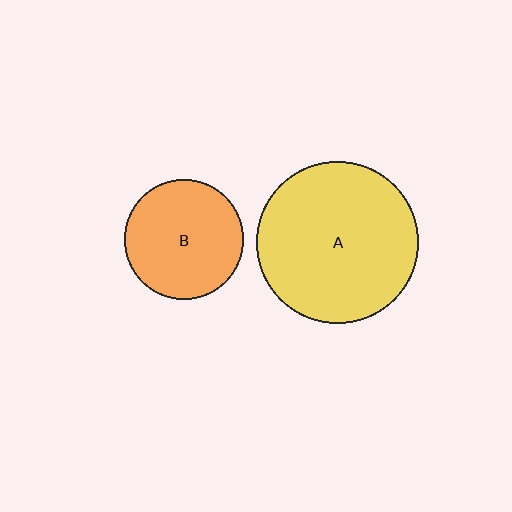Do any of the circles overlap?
No, none of the circles overlap.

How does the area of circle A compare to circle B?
Approximately 1.8 times.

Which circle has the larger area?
Circle A (yellow).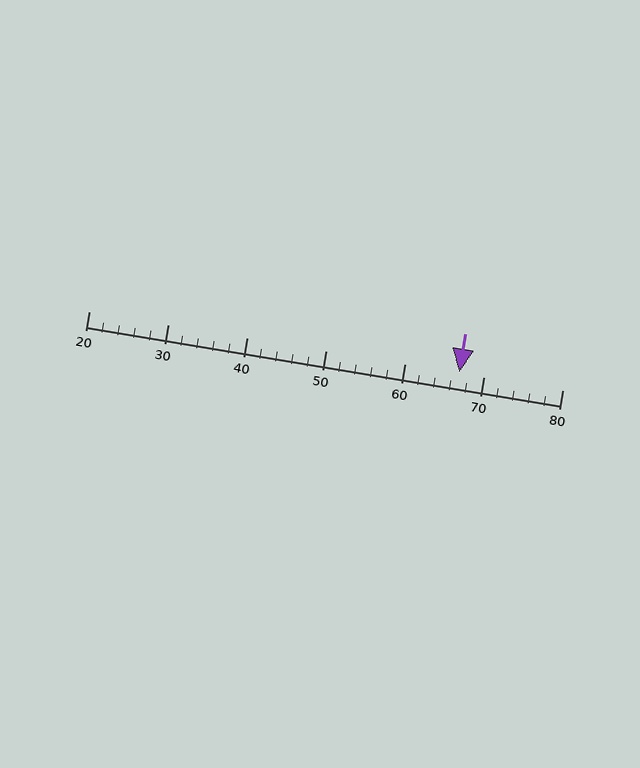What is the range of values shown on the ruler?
The ruler shows values from 20 to 80.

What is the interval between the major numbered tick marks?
The major tick marks are spaced 10 units apart.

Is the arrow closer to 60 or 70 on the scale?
The arrow is closer to 70.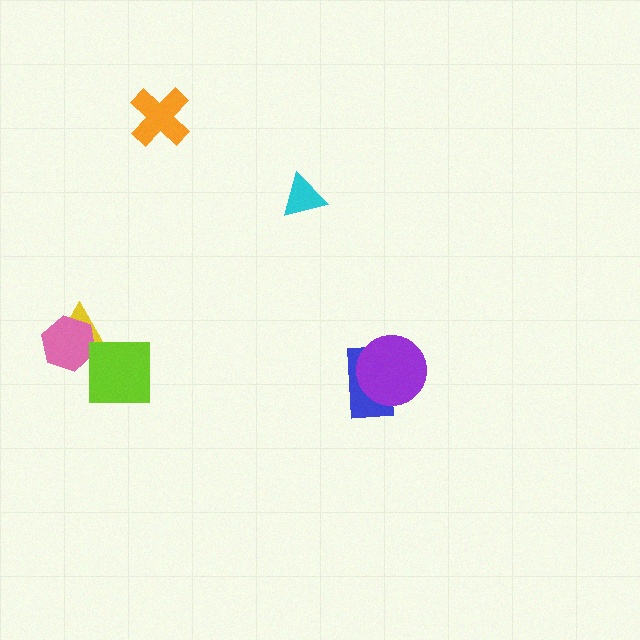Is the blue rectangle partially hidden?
Yes, it is partially covered by another shape.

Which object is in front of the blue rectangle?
The purple circle is in front of the blue rectangle.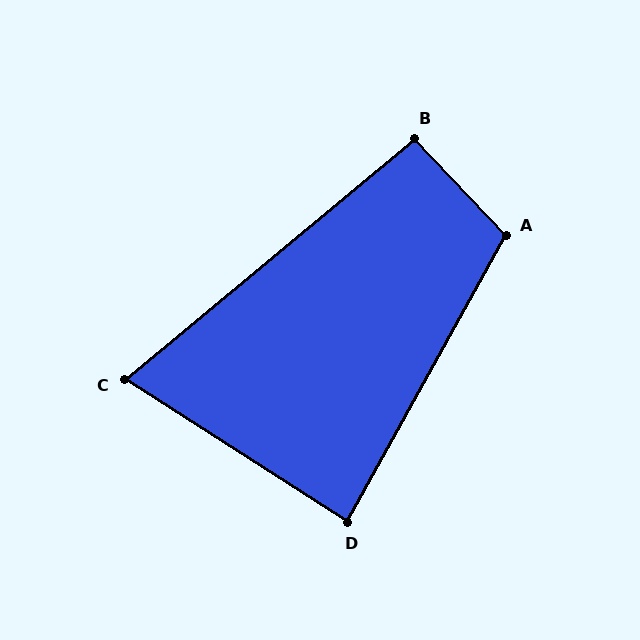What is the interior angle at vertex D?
Approximately 86 degrees (approximately right).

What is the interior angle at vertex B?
Approximately 94 degrees (approximately right).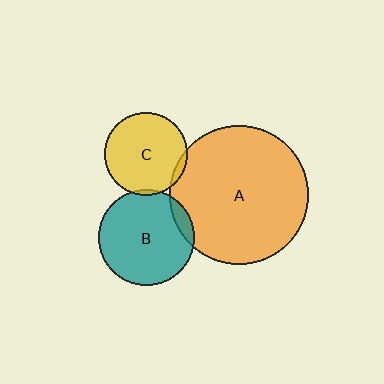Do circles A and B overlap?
Yes.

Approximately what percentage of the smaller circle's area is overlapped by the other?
Approximately 10%.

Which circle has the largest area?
Circle A (orange).